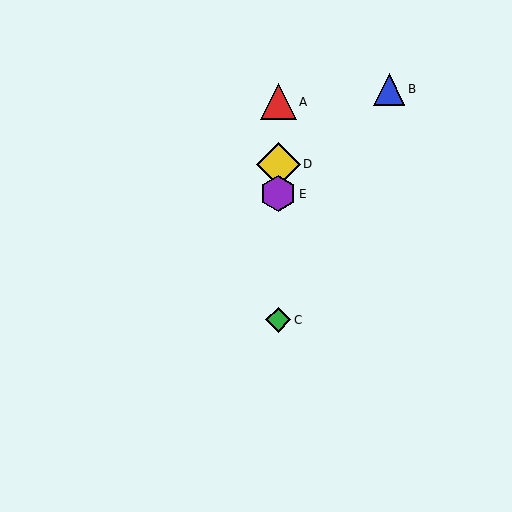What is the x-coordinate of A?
Object A is at x≈278.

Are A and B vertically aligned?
No, A is at x≈278 and B is at x≈389.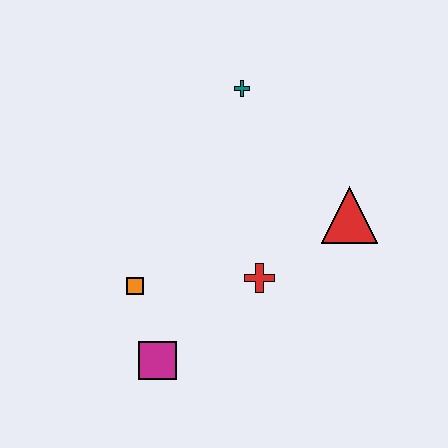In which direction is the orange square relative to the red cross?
The orange square is to the left of the red cross.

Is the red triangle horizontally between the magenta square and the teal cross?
No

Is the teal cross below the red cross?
No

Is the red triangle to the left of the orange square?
No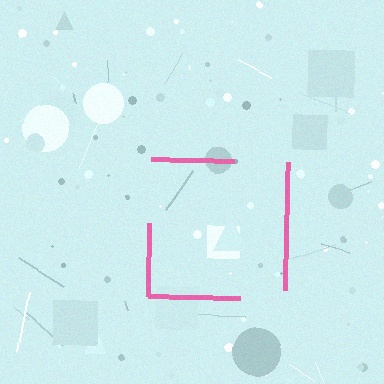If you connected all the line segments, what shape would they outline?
They would outline a square.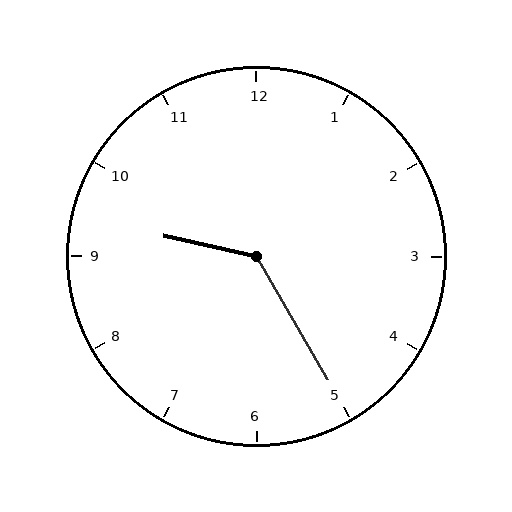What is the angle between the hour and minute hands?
Approximately 132 degrees.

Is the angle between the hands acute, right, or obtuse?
It is obtuse.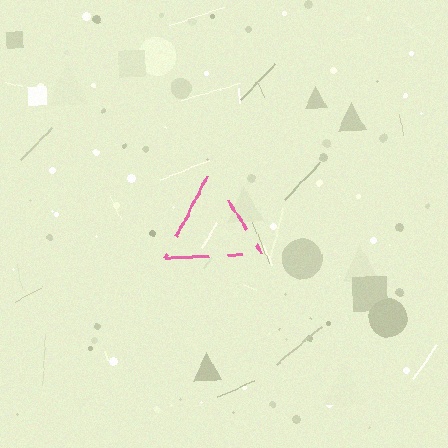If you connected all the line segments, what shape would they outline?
They would outline a triangle.